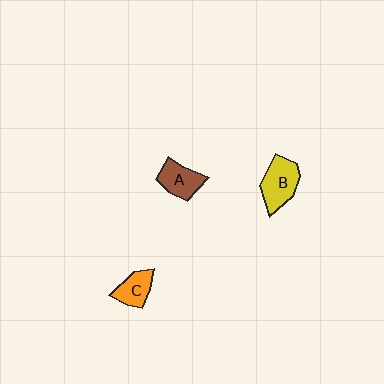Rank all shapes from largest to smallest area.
From largest to smallest: B (yellow), A (brown), C (orange).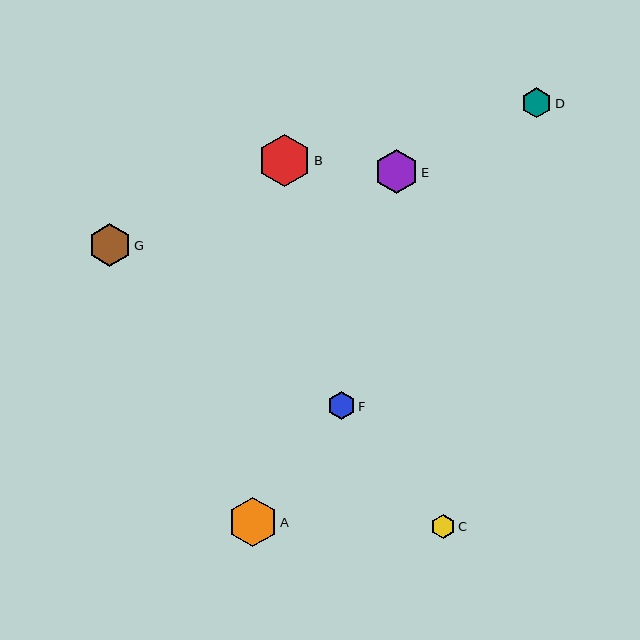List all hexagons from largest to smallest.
From largest to smallest: B, A, E, G, D, F, C.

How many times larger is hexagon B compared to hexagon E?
Hexagon B is approximately 1.2 times the size of hexagon E.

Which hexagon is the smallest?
Hexagon C is the smallest with a size of approximately 24 pixels.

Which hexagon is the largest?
Hexagon B is the largest with a size of approximately 52 pixels.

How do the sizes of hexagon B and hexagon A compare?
Hexagon B and hexagon A are approximately the same size.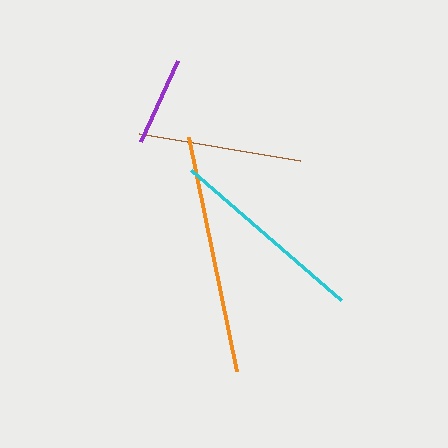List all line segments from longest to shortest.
From longest to shortest: orange, cyan, brown, purple.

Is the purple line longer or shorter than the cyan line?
The cyan line is longer than the purple line.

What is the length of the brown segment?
The brown segment is approximately 163 pixels long.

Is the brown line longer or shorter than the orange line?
The orange line is longer than the brown line.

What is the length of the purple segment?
The purple segment is approximately 90 pixels long.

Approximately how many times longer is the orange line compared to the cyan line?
The orange line is approximately 1.2 times the length of the cyan line.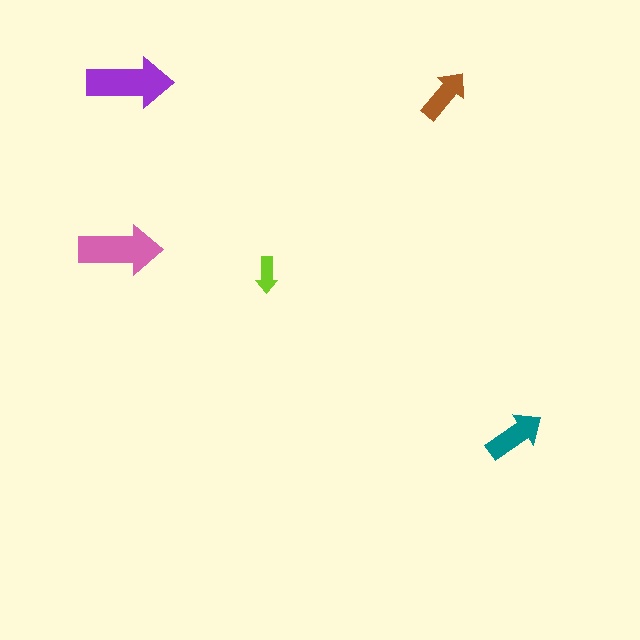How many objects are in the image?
There are 5 objects in the image.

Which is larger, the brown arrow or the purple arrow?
The purple one.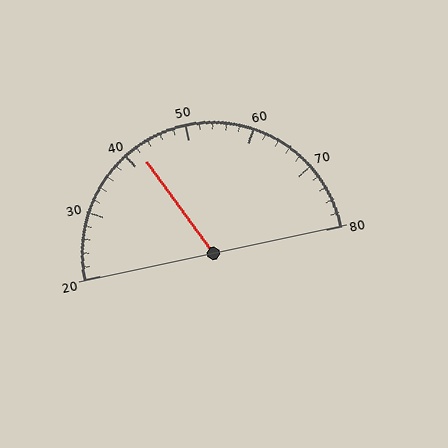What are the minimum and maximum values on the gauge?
The gauge ranges from 20 to 80.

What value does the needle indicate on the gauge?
The needle indicates approximately 42.